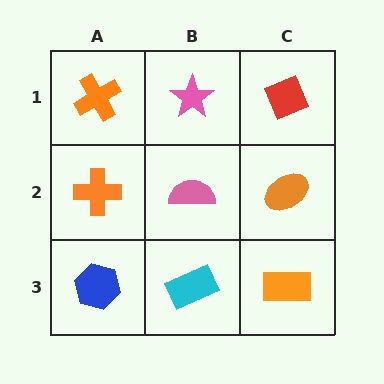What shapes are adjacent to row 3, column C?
An orange ellipse (row 2, column C), a cyan rectangle (row 3, column B).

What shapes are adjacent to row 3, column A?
An orange cross (row 2, column A), a cyan rectangle (row 3, column B).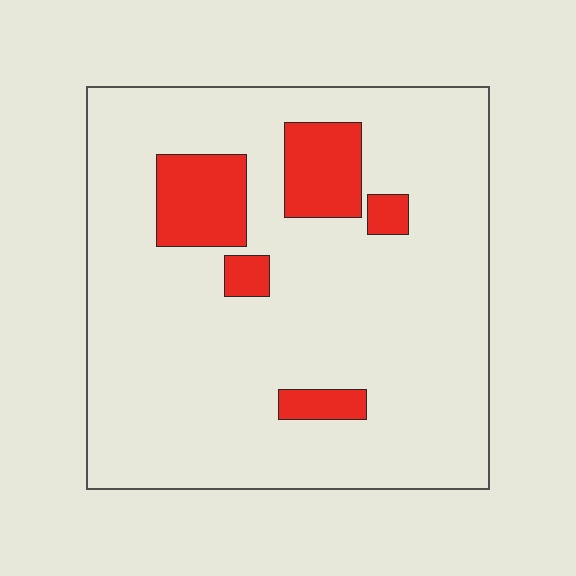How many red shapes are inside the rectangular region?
5.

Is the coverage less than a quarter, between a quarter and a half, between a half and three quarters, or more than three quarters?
Less than a quarter.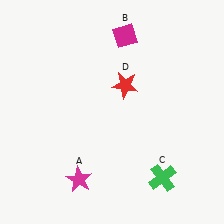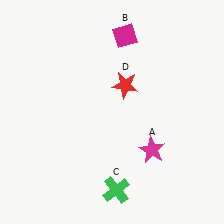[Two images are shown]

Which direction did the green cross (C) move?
The green cross (C) moved left.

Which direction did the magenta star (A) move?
The magenta star (A) moved right.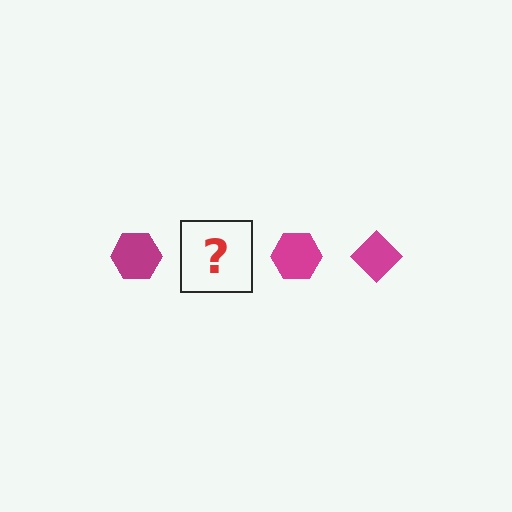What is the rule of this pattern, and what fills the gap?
The rule is that the pattern cycles through hexagon, diamond shapes in magenta. The gap should be filled with a magenta diamond.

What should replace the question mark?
The question mark should be replaced with a magenta diamond.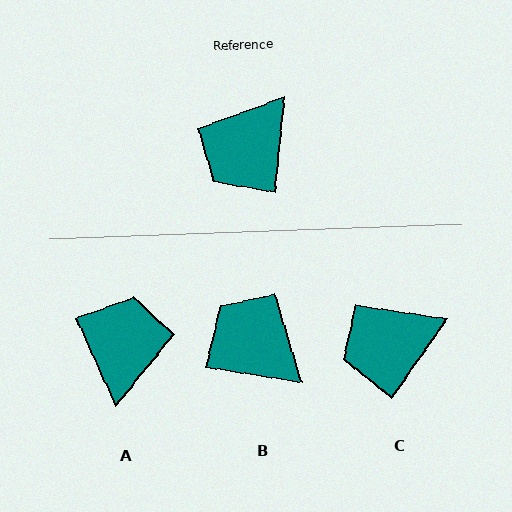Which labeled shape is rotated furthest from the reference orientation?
A, about 150 degrees away.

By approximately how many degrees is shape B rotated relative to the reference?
Approximately 94 degrees clockwise.